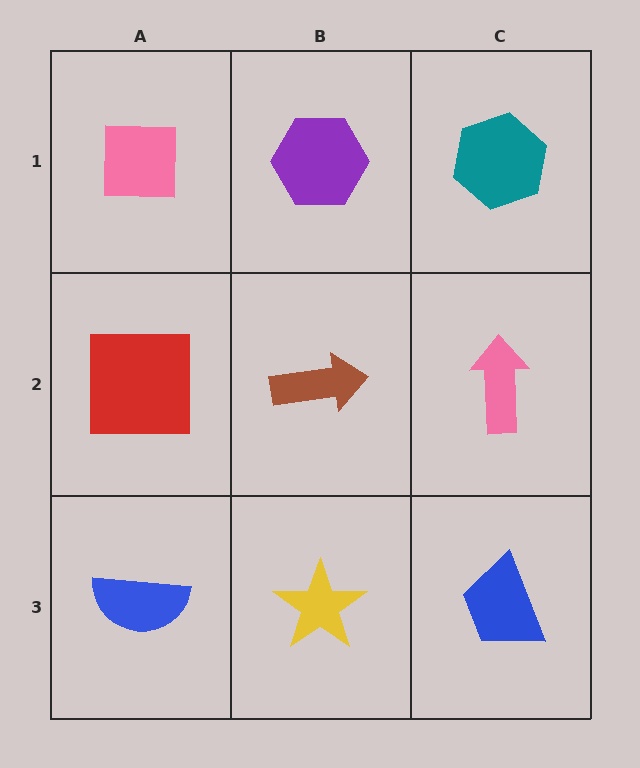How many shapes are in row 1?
3 shapes.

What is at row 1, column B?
A purple hexagon.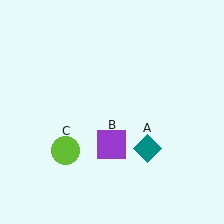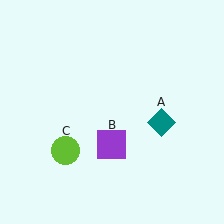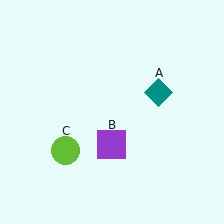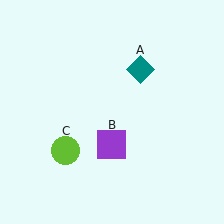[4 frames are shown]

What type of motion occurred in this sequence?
The teal diamond (object A) rotated counterclockwise around the center of the scene.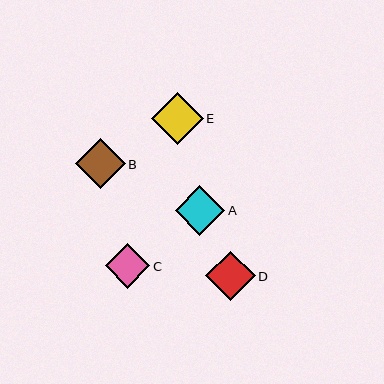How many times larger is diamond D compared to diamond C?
Diamond D is approximately 1.1 times the size of diamond C.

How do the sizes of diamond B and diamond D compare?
Diamond B and diamond D are approximately the same size.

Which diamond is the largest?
Diamond E is the largest with a size of approximately 52 pixels.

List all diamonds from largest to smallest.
From largest to smallest: E, B, A, D, C.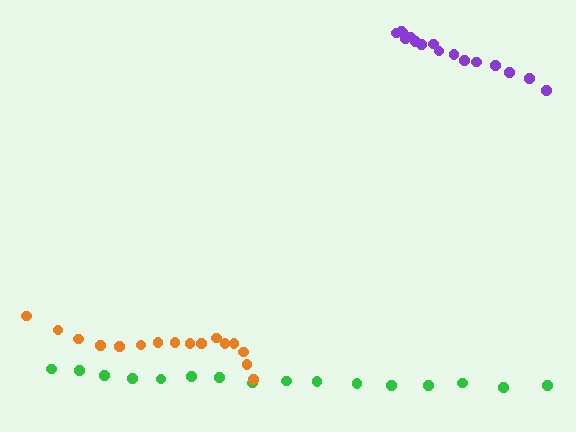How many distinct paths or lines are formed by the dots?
There are 3 distinct paths.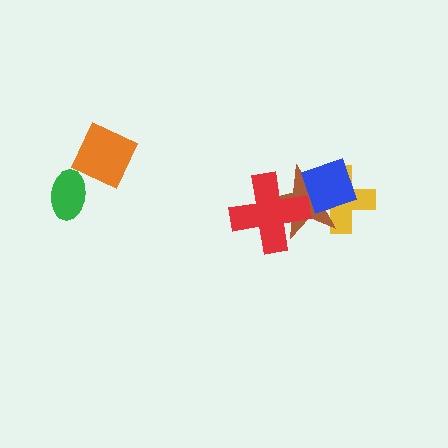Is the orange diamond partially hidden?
No, no other shape covers it.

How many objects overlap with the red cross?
1 object overlaps with the red cross.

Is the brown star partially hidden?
Yes, it is partially covered by another shape.